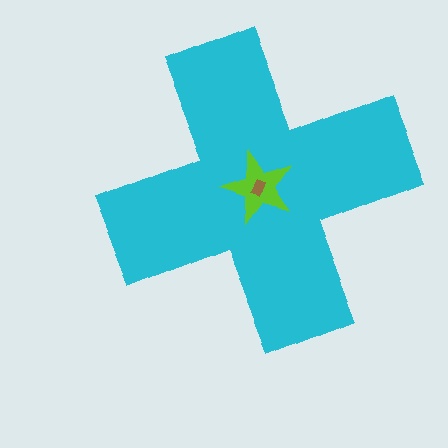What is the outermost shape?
The cyan cross.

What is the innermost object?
The brown rectangle.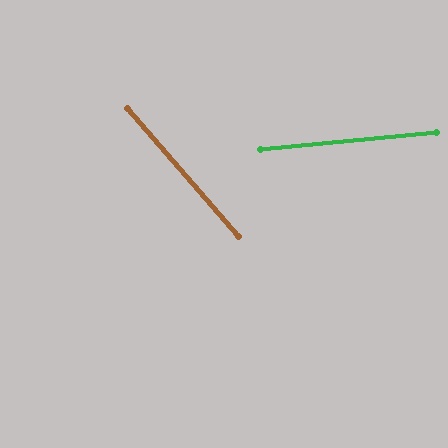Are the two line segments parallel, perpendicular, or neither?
Neither parallel nor perpendicular — they differ by about 55°.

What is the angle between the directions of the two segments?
Approximately 55 degrees.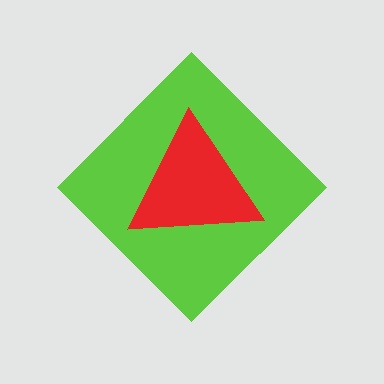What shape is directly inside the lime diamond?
The red triangle.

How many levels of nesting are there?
2.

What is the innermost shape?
The red triangle.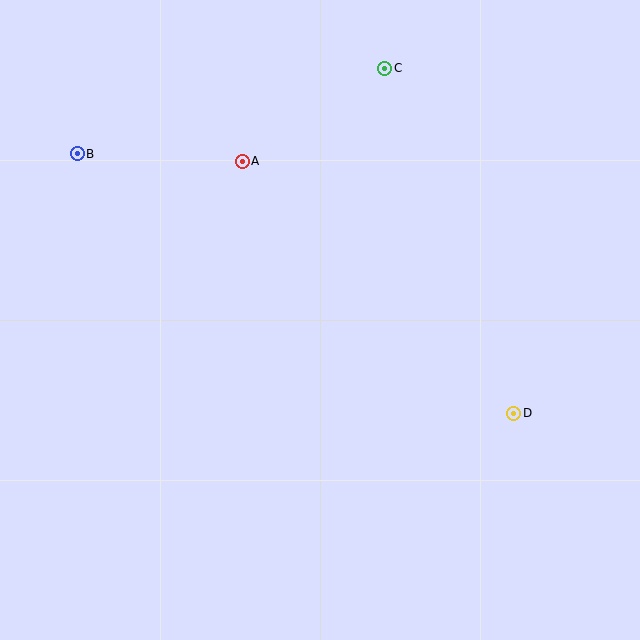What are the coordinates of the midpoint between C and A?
The midpoint between C and A is at (313, 115).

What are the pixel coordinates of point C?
Point C is at (385, 68).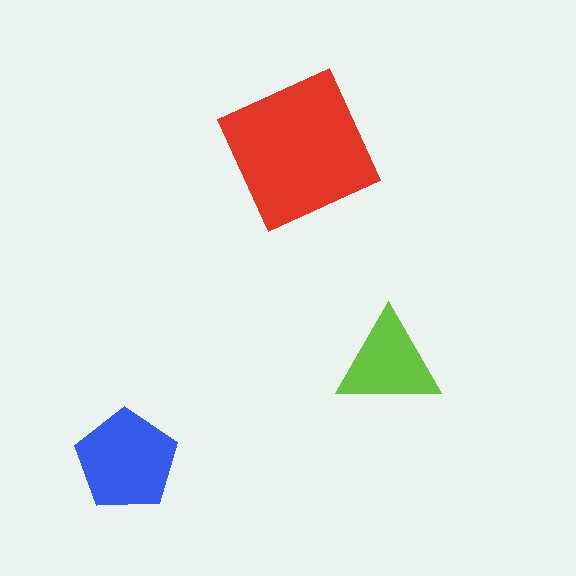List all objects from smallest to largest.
The lime triangle, the blue pentagon, the red square.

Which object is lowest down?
The blue pentagon is bottommost.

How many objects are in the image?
There are 3 objects in the image.